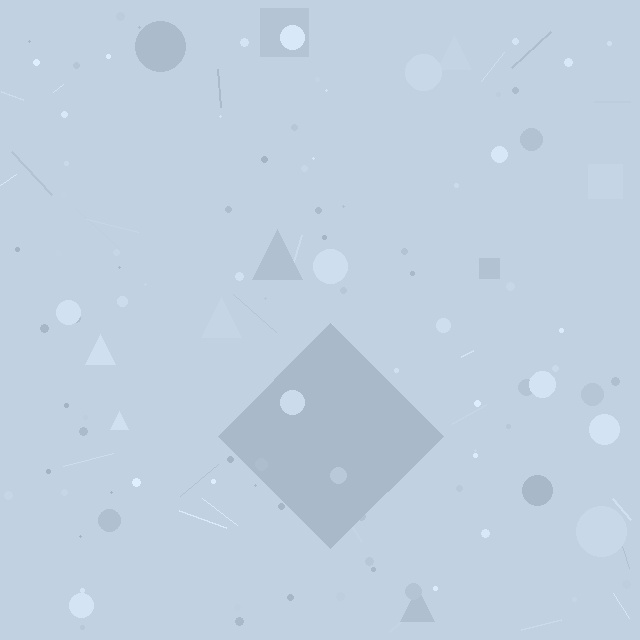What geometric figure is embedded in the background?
A diamond is embedded in the background.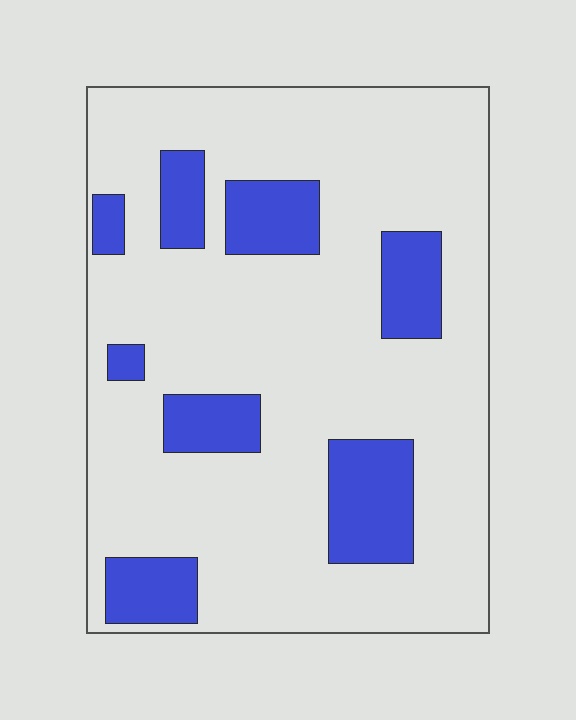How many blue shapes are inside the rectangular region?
8.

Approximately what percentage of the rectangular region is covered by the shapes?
Approximately 20%.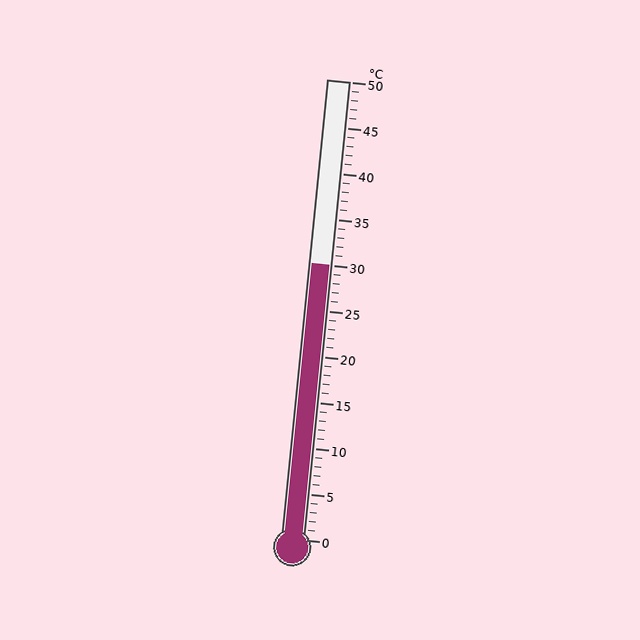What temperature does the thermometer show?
The thermometer shows approximately 30°C.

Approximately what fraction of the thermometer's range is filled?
The thermometer is filled to approximately 60% of its range.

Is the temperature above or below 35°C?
The temperature is below 35°C.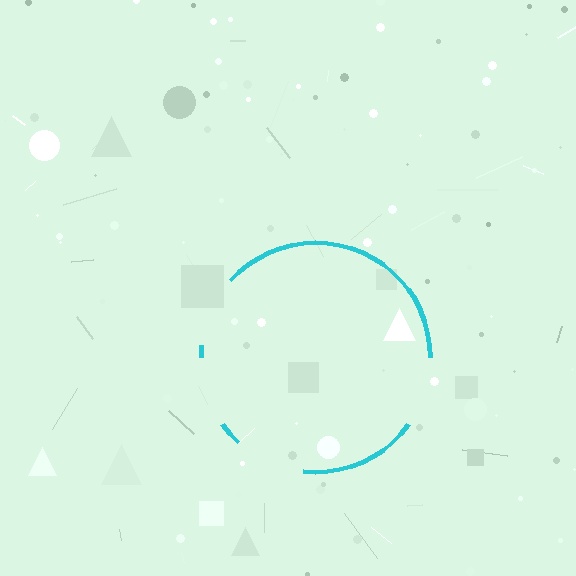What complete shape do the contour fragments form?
The contour fragments form a circle.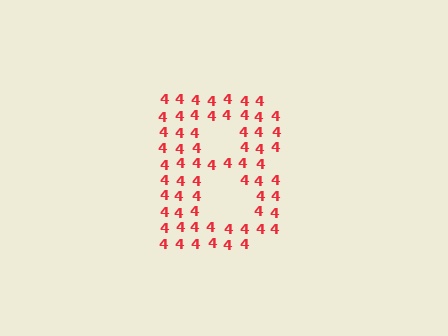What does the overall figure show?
The overall figure shows the letter B.